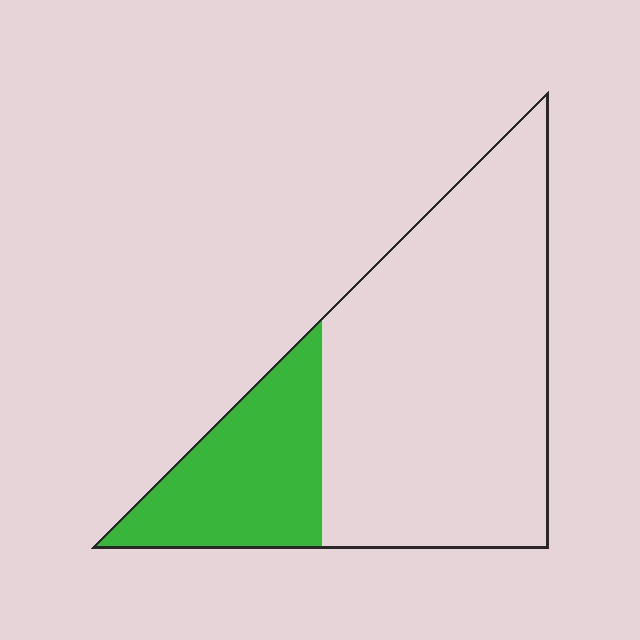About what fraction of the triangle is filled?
About one quarter (1/4).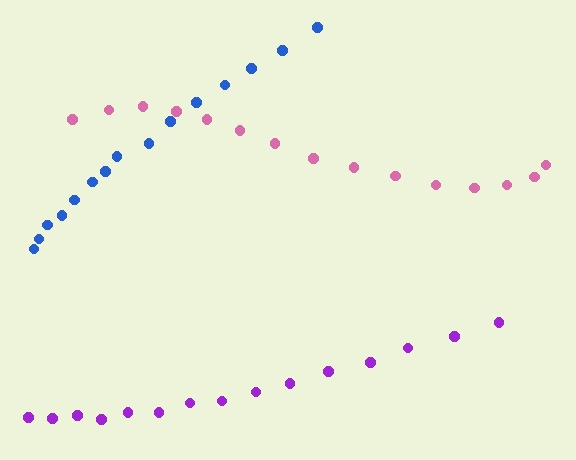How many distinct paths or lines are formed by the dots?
There are 3 distinct paths.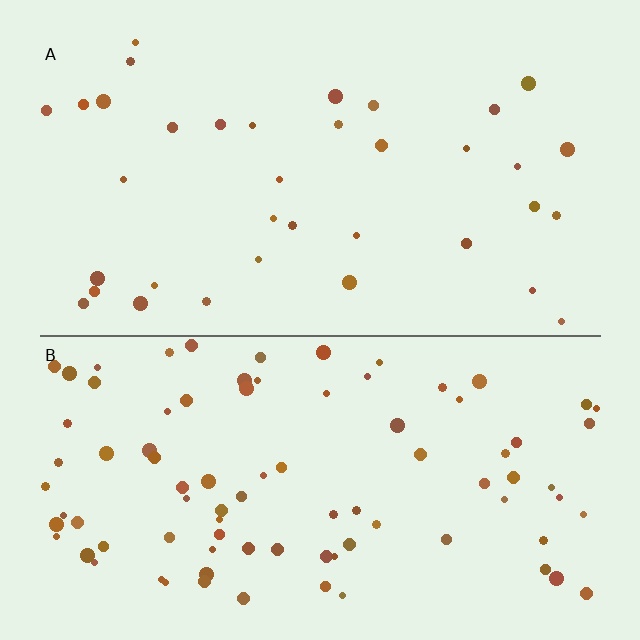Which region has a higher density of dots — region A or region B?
B (the bottom).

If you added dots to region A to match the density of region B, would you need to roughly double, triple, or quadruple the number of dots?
Approximately double.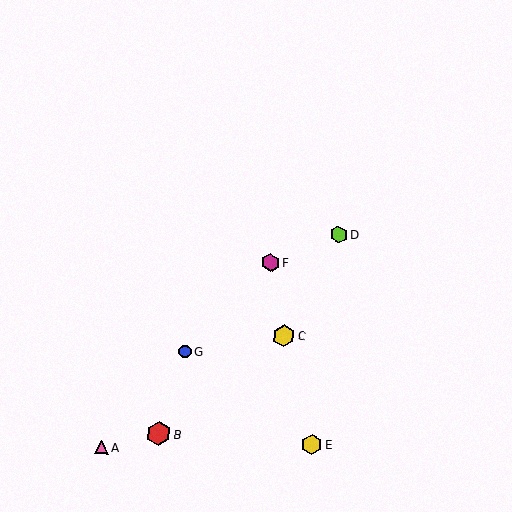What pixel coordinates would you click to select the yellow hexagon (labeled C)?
Click at (284, 336) to select the yellow hexagon C.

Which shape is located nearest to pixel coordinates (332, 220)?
The lime hexagon (labeled D) at (338, 235) is nearest to that location.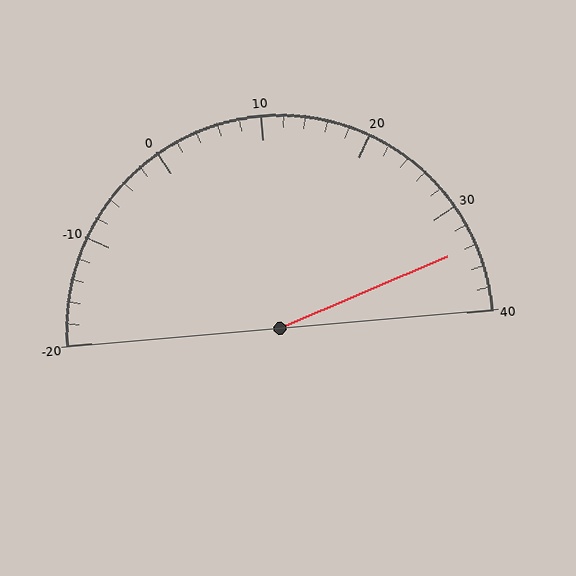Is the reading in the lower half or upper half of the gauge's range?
The reading is in the upper half of the range (-20 to 40).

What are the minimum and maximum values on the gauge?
The gauge ranges from -20 to 40.